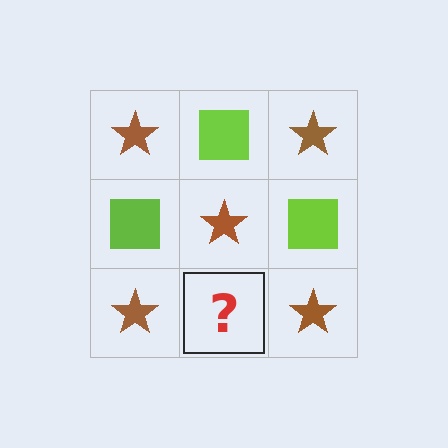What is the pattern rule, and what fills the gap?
The rule is that it alternates brown star and lime square in a checkerboard pattern. The gap should be filled with a lime square.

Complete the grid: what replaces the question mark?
The question mark should be replaced with a lime square.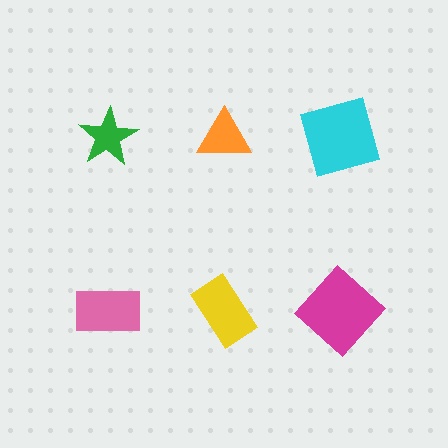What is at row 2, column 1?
A pink rectangle.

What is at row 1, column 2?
An orange triangle.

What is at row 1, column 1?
A green star.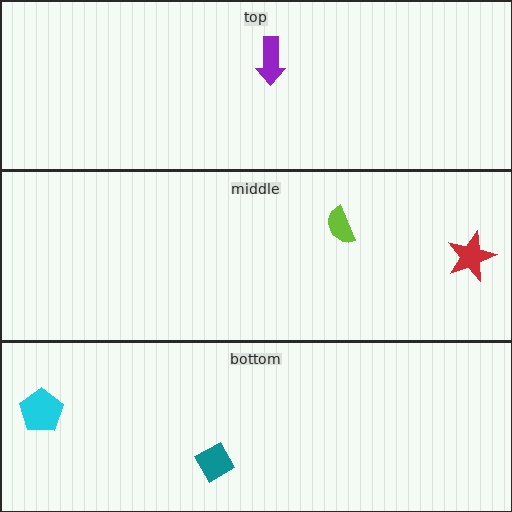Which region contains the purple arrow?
The top region.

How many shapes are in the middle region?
2.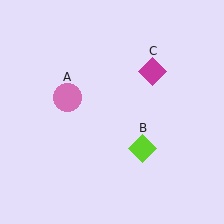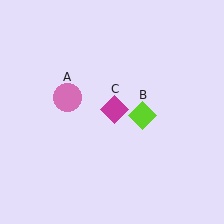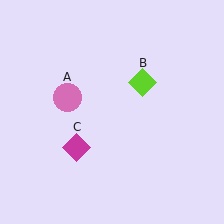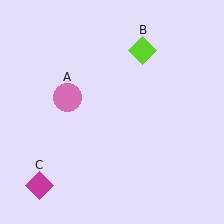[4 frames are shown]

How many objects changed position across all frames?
2 objects changed position: lime diamond (object B), magenta diamond (object C).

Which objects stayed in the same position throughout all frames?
Pink circle (object A) remained stationary.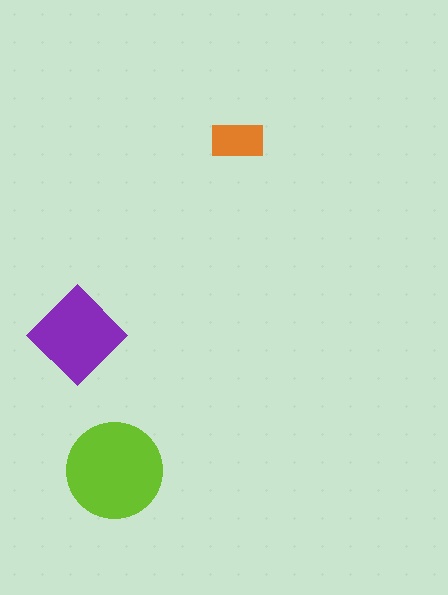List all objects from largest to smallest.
The lime circle, the purple diamond, the orange rectangle.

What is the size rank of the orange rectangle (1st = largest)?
3rd.